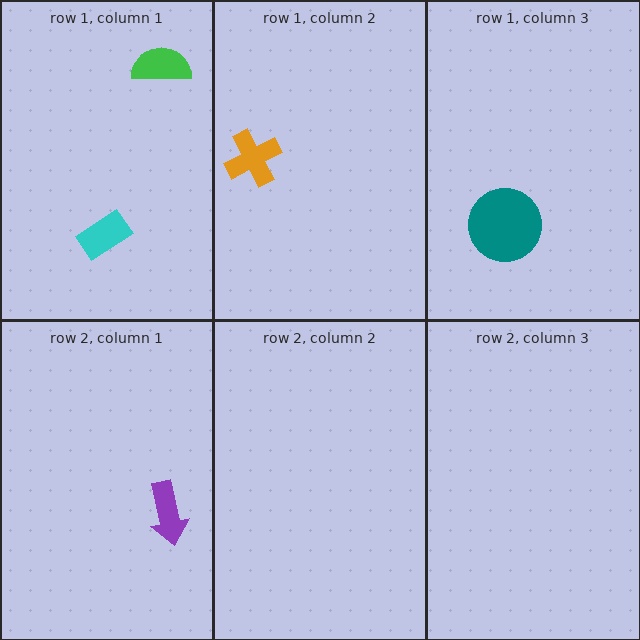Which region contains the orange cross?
The row 1, column 2 region.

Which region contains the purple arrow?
The row 2, column 1 region.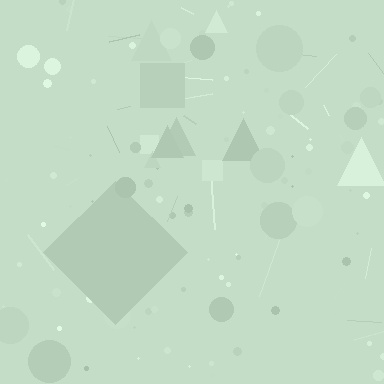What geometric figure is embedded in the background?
A diamond is embedded in the background.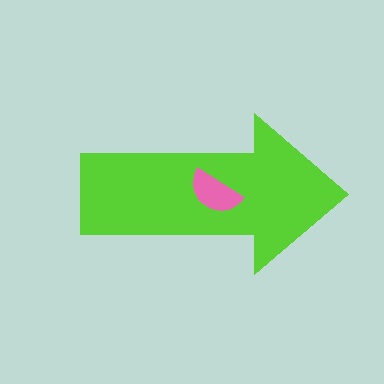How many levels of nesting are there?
2.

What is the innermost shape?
The pink semicircle.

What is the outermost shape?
The lime arrow.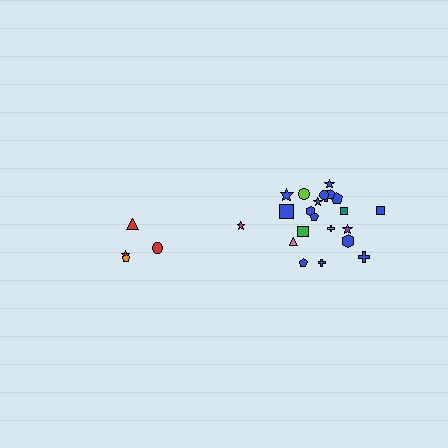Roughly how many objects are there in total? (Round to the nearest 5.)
Roughly 25 objects in total.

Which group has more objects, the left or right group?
The right group.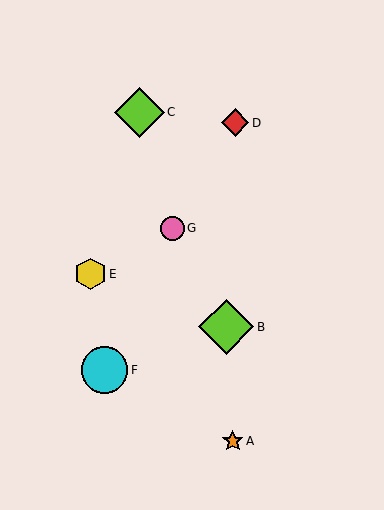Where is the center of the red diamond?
The center of the red diamond is at (235, 123).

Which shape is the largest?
The lime diamond (labeled B) is the largest.